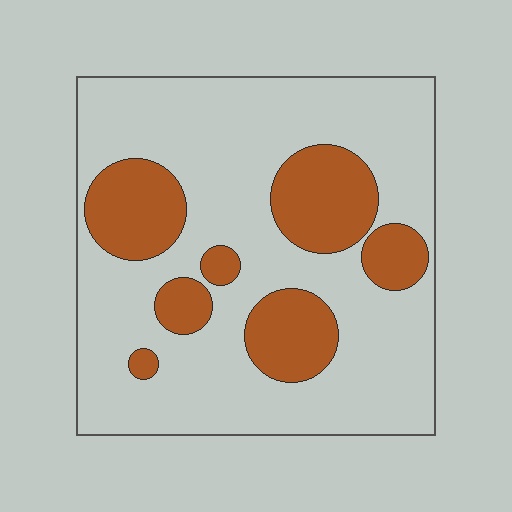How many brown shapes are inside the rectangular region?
7.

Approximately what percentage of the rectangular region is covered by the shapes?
Approximately 25%.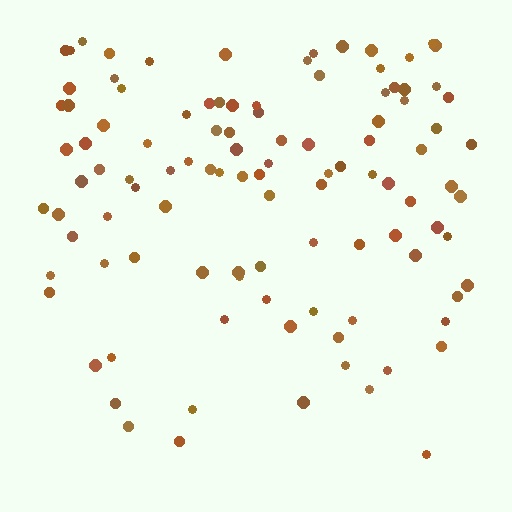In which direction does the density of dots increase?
From bottom to top, with the top side densest.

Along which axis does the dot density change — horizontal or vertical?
Vertical.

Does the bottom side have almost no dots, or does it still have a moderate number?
Still a moderate number, just noticeably fewer than the top.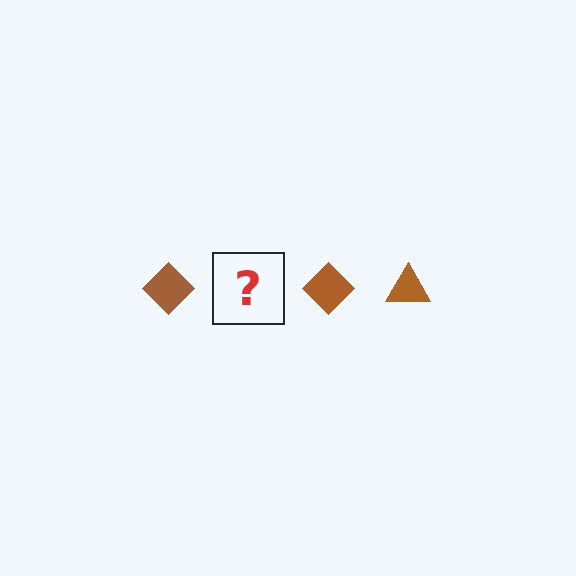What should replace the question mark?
The question mark should be replaced with a brown triangle.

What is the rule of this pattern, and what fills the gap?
The rule is that the pattern cycles through diamond, triangle shapes in brown. The gap should be filled with a brown triangle.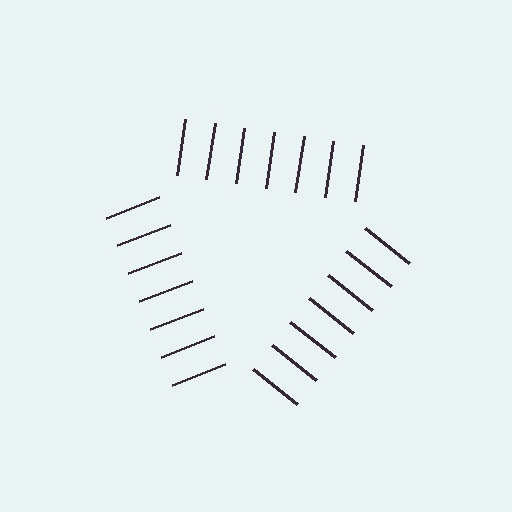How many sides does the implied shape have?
3 sides — the line-ends trace a triangle.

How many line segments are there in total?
21 — 7 along each of the 3 edges.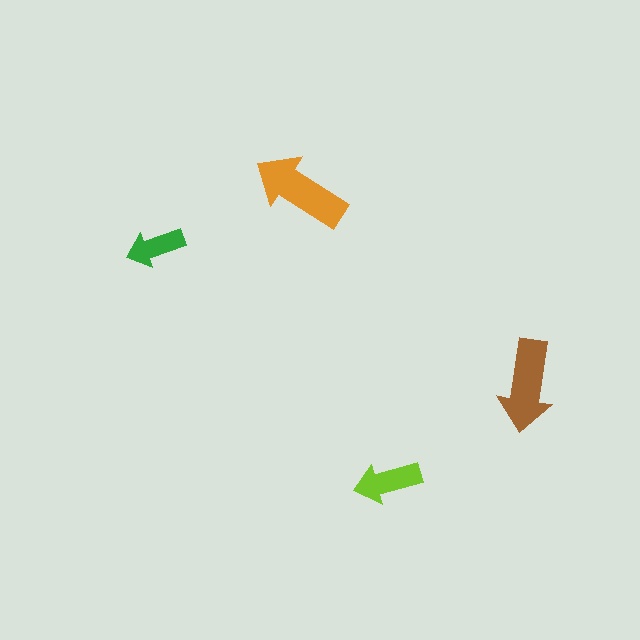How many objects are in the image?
There are 4 objects in the image.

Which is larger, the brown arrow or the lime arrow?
The brown one.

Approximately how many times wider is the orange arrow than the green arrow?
About 1.5 times wider.